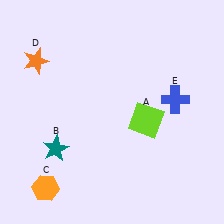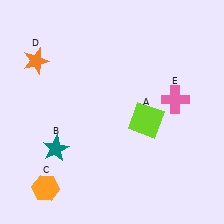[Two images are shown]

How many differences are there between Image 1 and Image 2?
There is 1 difference between the two images.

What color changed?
The cross (E) changed from blue in Image 1 to pink in Image 2.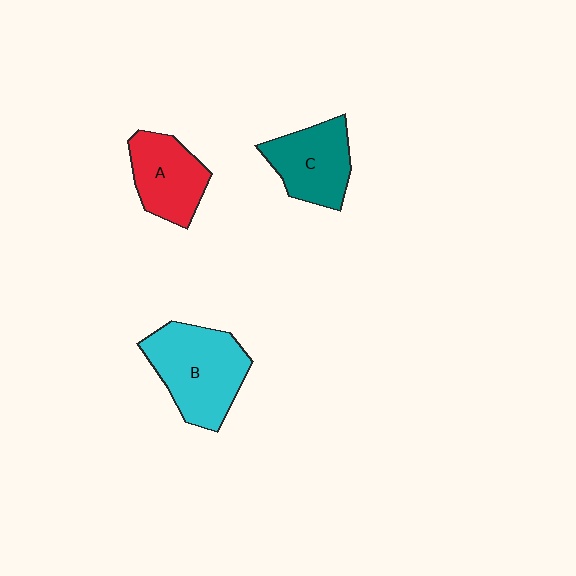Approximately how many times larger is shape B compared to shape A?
Approximately 1.4 times.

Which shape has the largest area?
Shape B (cyan).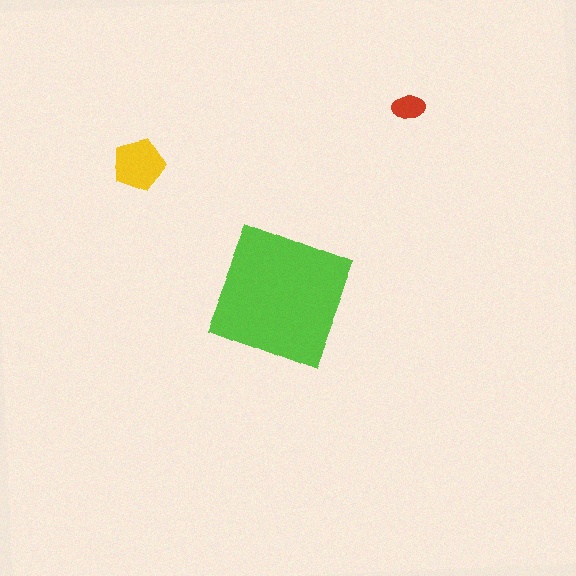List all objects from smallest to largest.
The red ellipse, the yellow pentagon, the lime square.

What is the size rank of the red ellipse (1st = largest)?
3rd.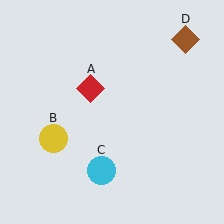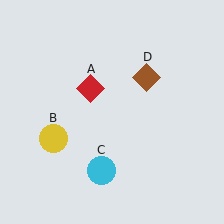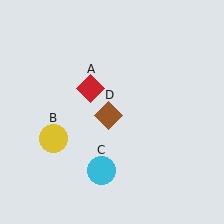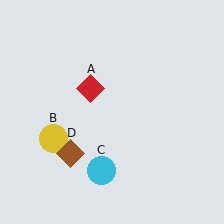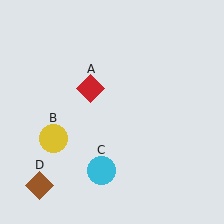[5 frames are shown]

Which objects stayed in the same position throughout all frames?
Red diamond (object A) and yellow circle (object B) and cyan circle (object C) remained stationary.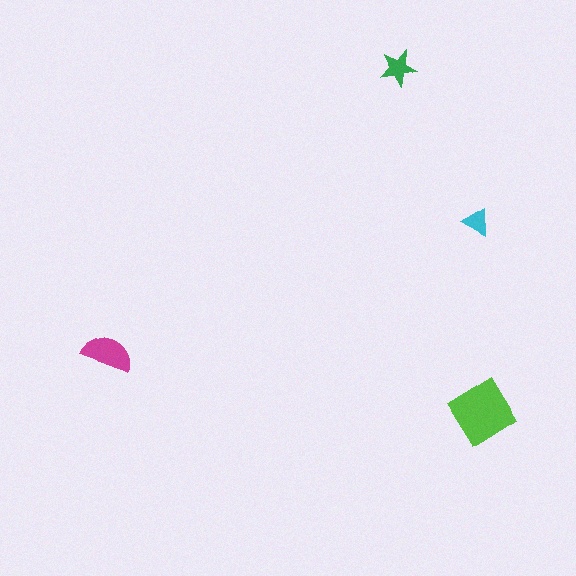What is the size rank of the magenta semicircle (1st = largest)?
2nd.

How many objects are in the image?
There are 4 objects in the image.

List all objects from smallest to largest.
The cyan triangle, the green star, the magenta semicircle, the lime diamond.